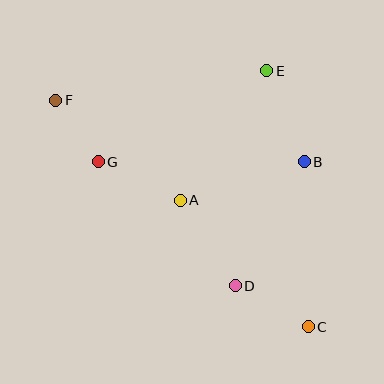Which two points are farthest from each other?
Points C and F are farthest from each other.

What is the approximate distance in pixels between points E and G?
The distance between E and G is approximately 191 pixels.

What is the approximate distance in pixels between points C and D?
The distance between C and D is approximately 84 pixels.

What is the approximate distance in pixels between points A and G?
The distance between A and G is approximately 91 pixels.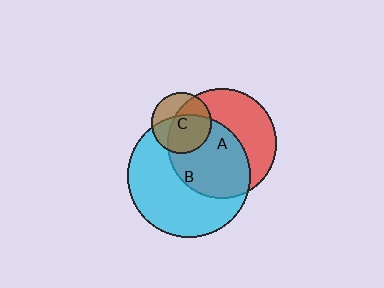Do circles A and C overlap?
Yes.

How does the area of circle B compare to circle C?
Approximately 4.1 times.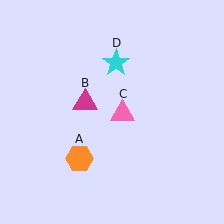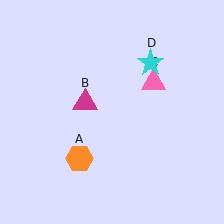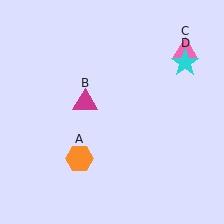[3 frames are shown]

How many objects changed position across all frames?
2 objects changed position: pink triangle (object C), cyan star (object D).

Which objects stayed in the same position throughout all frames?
Orange hexagon (object A) and magenta triangle (object B) remained stationary.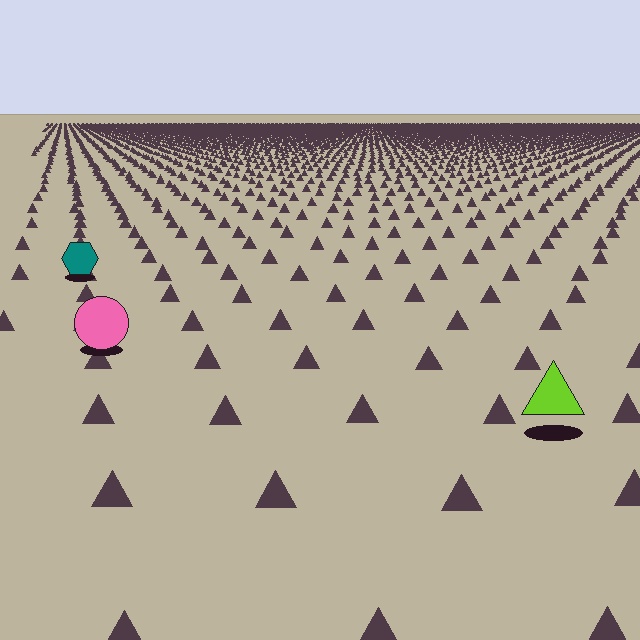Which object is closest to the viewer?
The lime triangle is closest. The texture marks near it are larger and more spread out.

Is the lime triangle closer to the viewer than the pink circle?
Yes. The lime triangle is closer — you can tell from the texture gradient: the ground texture is coarser near it.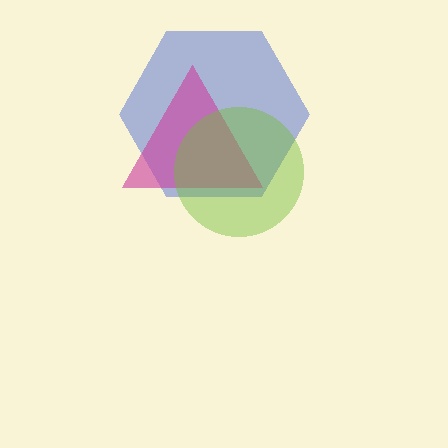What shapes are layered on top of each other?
The layered shapes are: a blue hexagon, a magenta triangle, a lime circle.